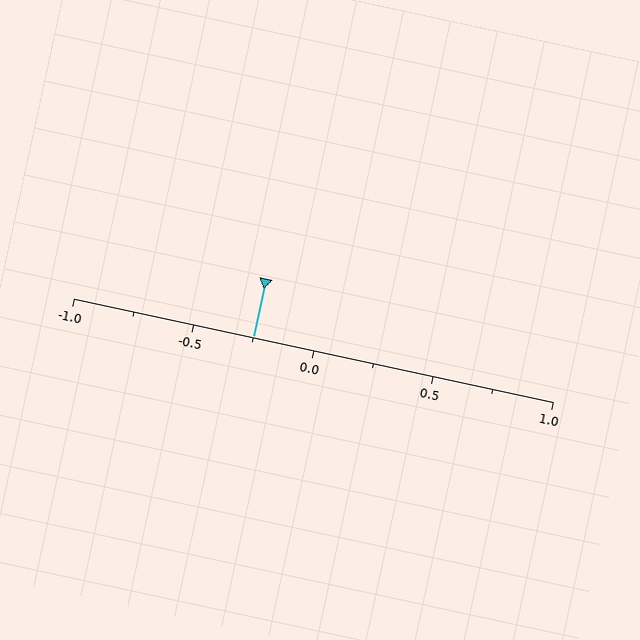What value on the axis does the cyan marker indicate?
The marker indicates approximately -0.25.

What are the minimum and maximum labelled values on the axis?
The axis runs from -1.0 to 1.0.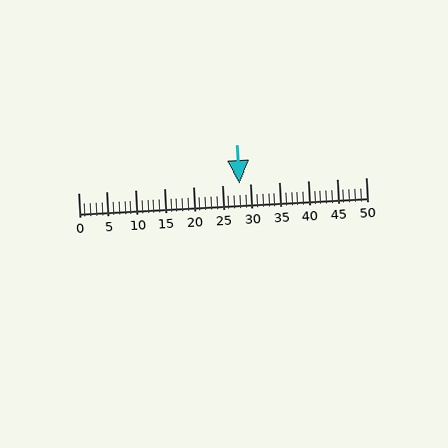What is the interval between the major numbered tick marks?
The major tick marks are spaced 5 units apart.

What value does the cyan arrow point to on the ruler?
The cyan arrow points to approximately 28.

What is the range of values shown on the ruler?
The ruler shows values from 0 to 50.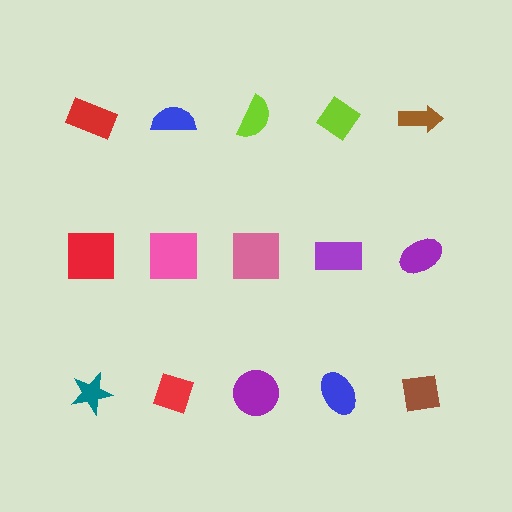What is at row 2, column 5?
A purple ellipse.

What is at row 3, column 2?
A red diamond.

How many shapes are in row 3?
5 shapes.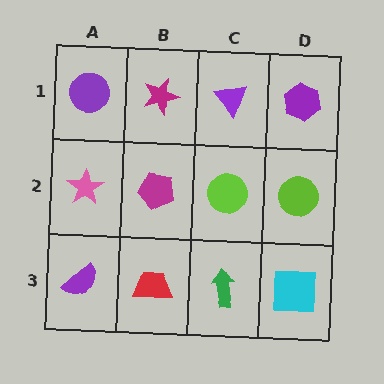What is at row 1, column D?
A purple hexagon.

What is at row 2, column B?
A magenta pentagon.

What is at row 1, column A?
A purple circle.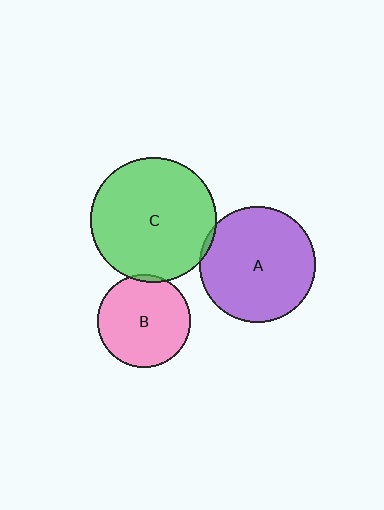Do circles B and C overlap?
Yes.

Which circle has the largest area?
Circle C (green).